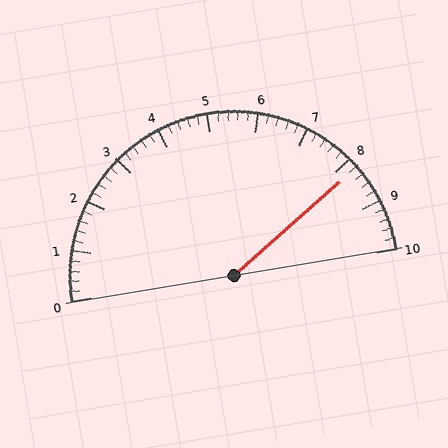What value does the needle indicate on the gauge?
The needle indicates approximately 8.2.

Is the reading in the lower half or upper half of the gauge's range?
The reading is in the upper half of the range (0 to 10).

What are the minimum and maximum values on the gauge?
The gauge ranges from 0 to 10.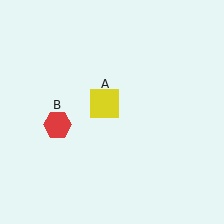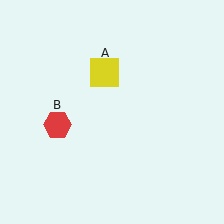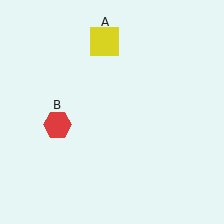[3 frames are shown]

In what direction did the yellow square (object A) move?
The yellow square (object A) moved up.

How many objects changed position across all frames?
1 object changed position: yellow square (object A).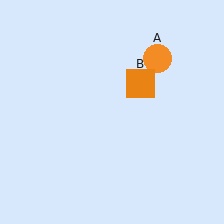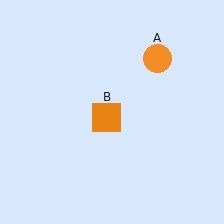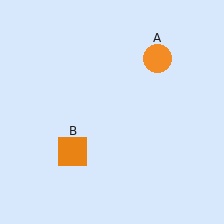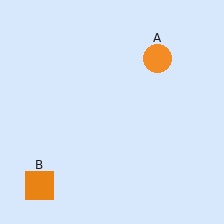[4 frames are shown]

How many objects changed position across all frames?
1 object changed position: orange square (object B).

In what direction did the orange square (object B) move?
The orange square (object B) moved down and to the left.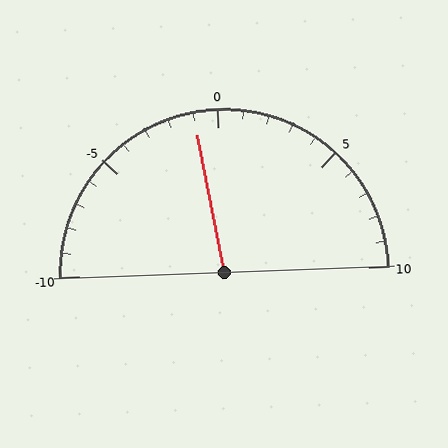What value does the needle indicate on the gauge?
The needle indicates approximately -1.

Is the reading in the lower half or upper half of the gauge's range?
The reading is in the lower half of the range (-10 to 10).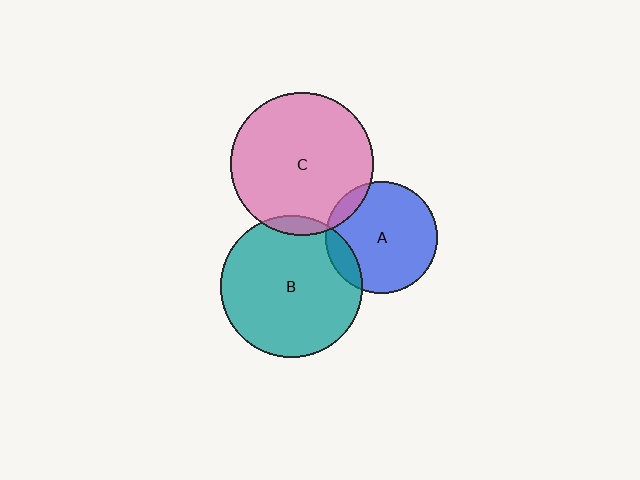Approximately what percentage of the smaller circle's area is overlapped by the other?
Approximately 5%.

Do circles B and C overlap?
Yes.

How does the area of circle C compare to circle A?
Approximately 1.6 times.